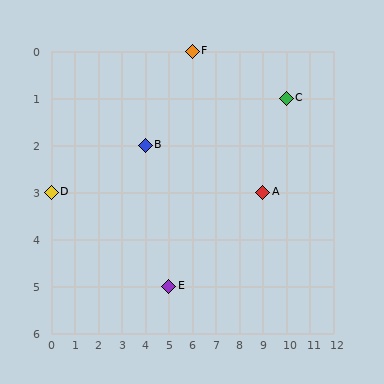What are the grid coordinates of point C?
Point C is at grid coordinates (10, 1).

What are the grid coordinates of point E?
Point E is at grid coordinates (5, 5).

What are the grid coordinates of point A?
Point A is at grid coordinates (9, 3).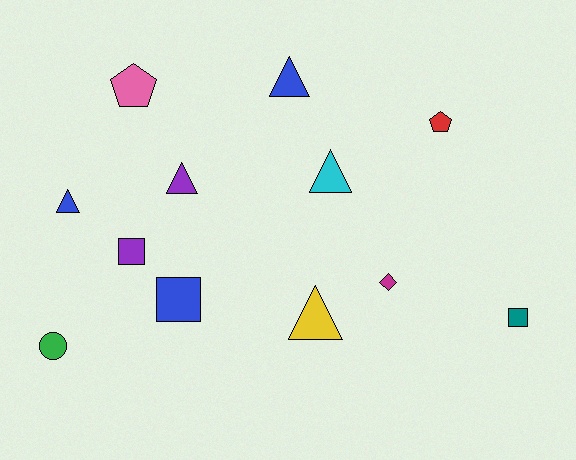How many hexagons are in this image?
There are no hexagons.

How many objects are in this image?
There are 12 objects.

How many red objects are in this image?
There is 1 red object.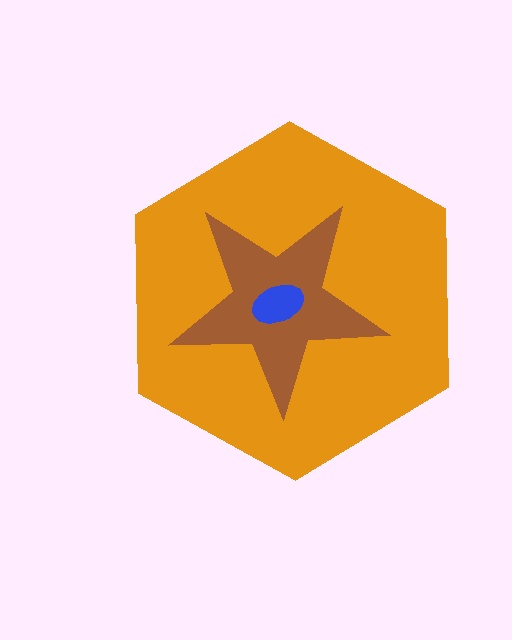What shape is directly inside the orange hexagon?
The brown star.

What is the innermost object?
The blue ellipse.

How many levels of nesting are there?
3.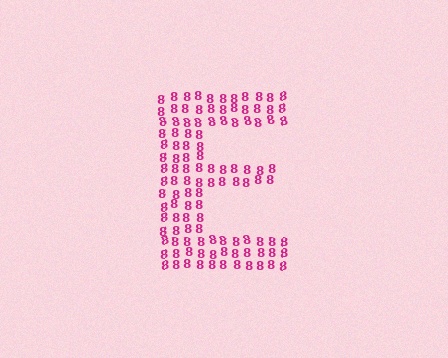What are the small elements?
The small elements are digit 8's.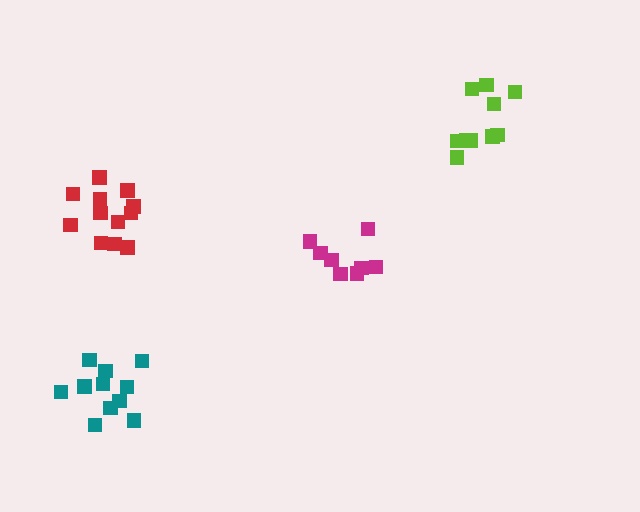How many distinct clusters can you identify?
There are 4 distinct clusters.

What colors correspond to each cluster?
The clusters are colored: lime, red, magenta, teal.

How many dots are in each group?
Group 1: 10 dots, Group 2: 12 dots, Group 3: 8 dots, Group 4: 11 dots (41 total).